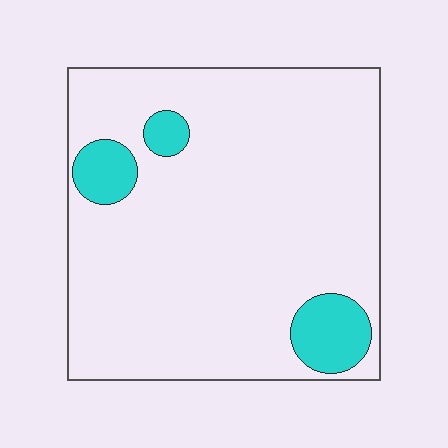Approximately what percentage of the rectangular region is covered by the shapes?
Approximately 10%.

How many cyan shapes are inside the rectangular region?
3.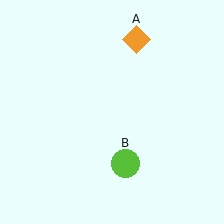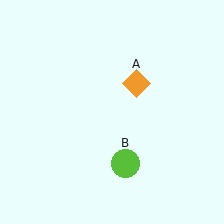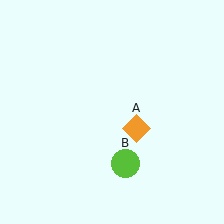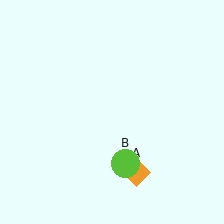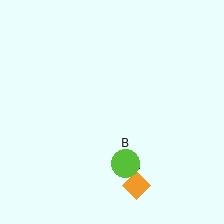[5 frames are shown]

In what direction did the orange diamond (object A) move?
The orange diamond (object A) moved down.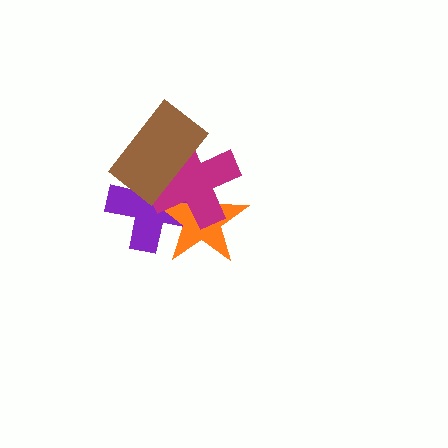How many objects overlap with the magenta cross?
3 objects overlap with the magenta cross.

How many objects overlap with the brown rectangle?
3 objects overlap with the brown rectangle.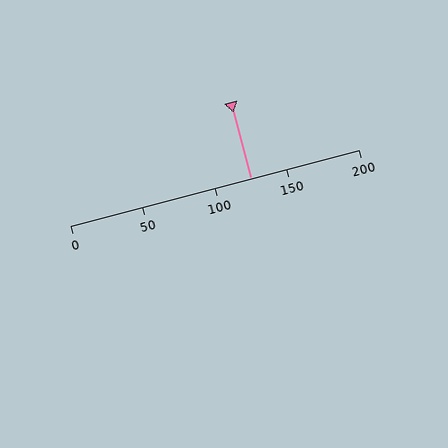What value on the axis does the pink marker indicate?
The marker indicates approximately 125.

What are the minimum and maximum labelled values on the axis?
The axis runs from 0 to 200.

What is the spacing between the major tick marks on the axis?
The major ticks are spaced 50 apart.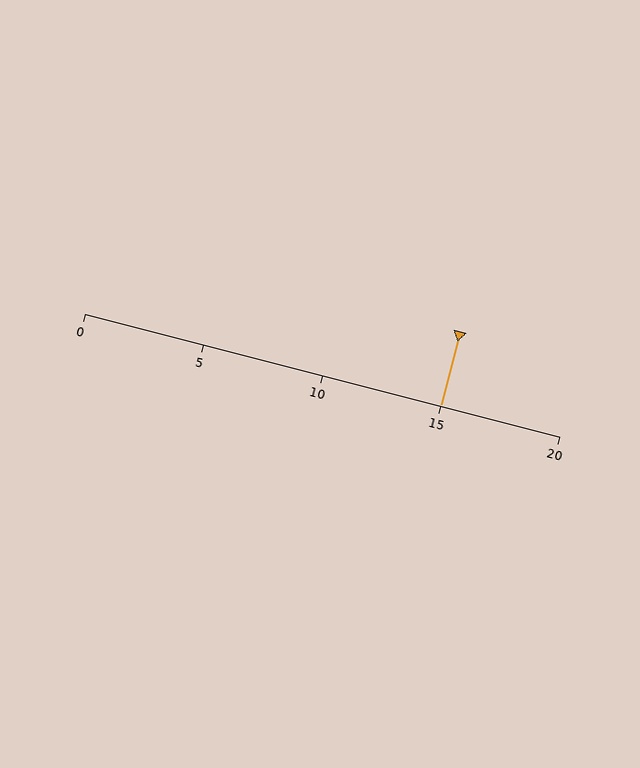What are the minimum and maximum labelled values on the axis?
The axis runs from 0 to 20.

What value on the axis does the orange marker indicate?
The marker indicates approximately 15.